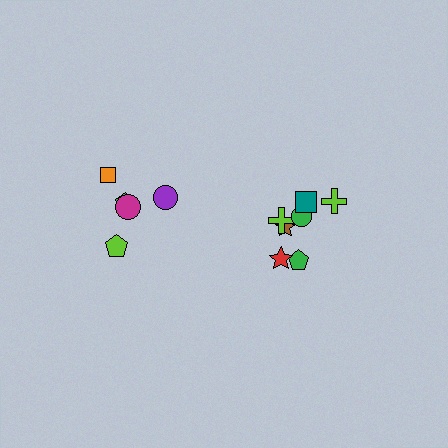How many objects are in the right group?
There are 7 objects.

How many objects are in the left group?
There are 5 objects.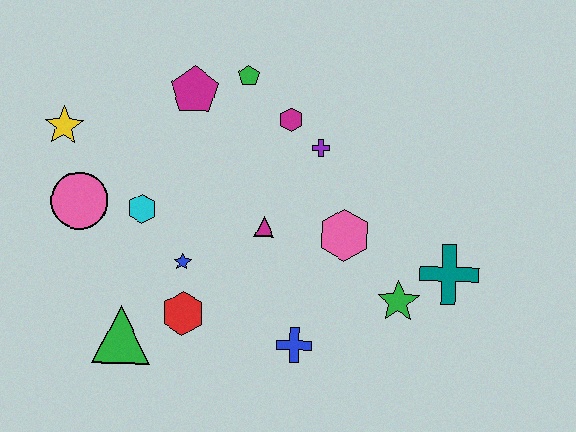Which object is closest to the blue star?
The red hexagon is closest to the blue star.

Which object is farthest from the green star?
The yellow star is farthest from the green star.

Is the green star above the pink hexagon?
No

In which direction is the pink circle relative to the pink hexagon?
The pink circle is to the left of the pink hexagon.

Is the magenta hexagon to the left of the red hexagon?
No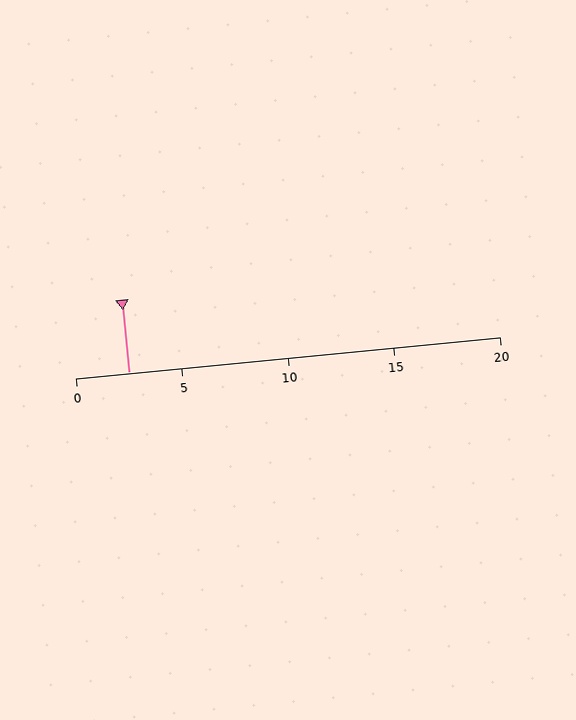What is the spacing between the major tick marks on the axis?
The major ticks are spaced 5 apart.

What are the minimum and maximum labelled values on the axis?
The axis runs from 0 to 20.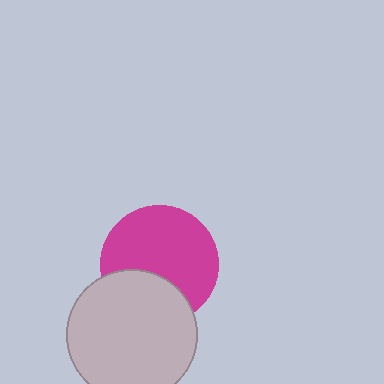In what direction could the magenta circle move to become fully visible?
The magenta circle could move up. That would shift it out from behind the light gray circle entirely.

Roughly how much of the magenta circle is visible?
Most of it is visible (roughly 69%).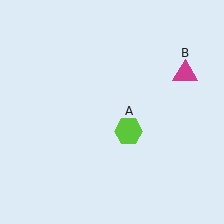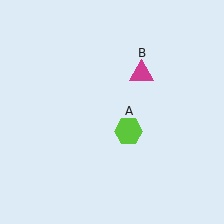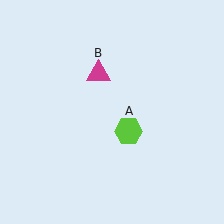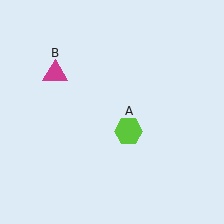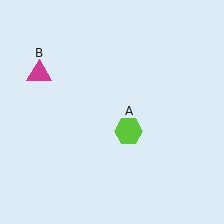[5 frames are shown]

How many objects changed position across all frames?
1 object changed position: magenta triangle (object B).